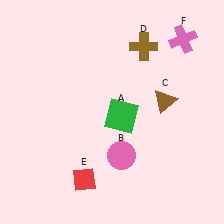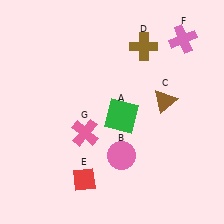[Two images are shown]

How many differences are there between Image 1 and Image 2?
There is 1 difference between the two images.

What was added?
A pink cross (G) was added in Image 2.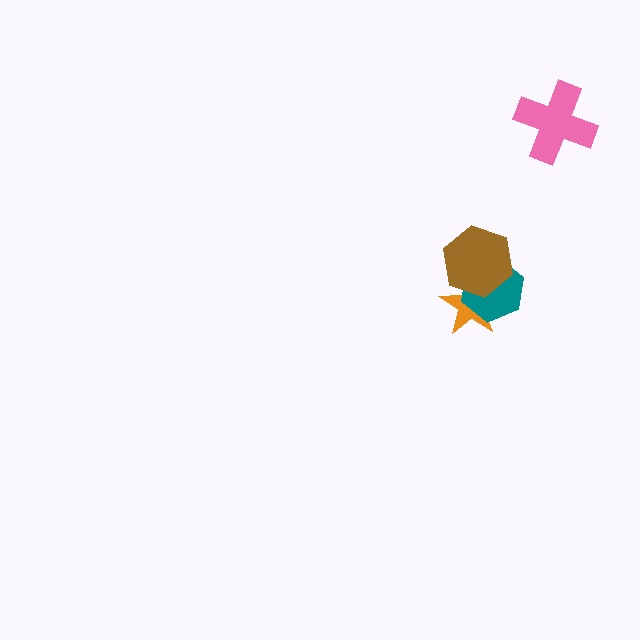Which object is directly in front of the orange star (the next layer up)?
The teal hexagon is directly in front of the orange star.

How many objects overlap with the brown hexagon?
2 objects overlap with the brown hexagon.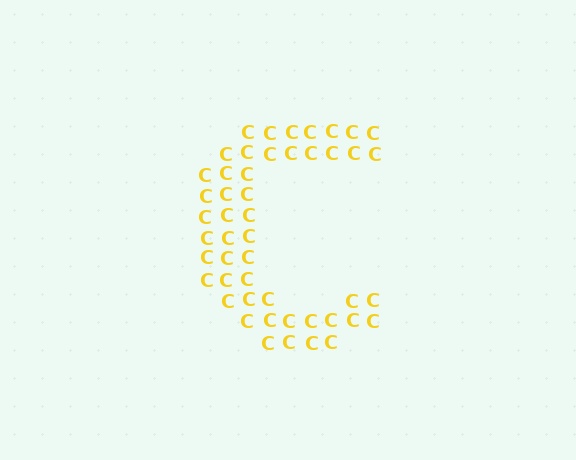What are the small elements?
The small elements are letter C's.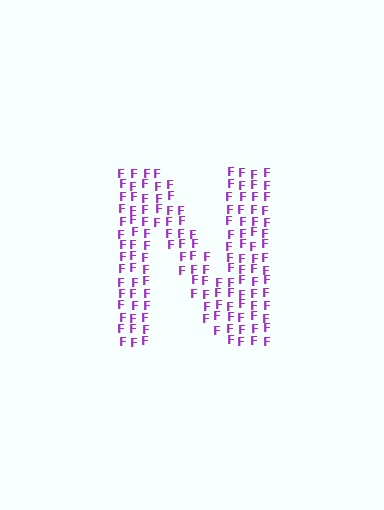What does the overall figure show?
The overall figure shows the letter N.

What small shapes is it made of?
It is made of small letter F's.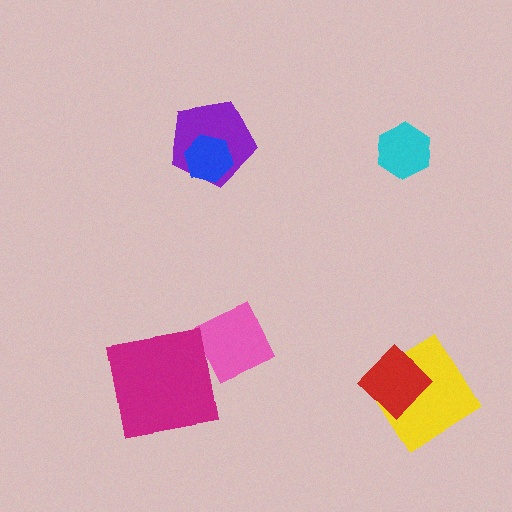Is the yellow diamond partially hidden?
Yes, it is partially covered by another shape.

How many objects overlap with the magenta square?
0 objects overlap with the magenta square.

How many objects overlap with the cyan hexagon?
0 objects overlap with the cyan hexagon.